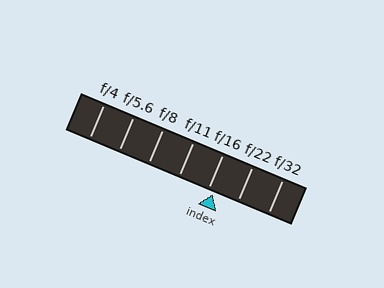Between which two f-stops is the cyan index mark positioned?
The index mark is between f/16 and f/22.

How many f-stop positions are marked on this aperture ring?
There are 7 f-stop positions marked.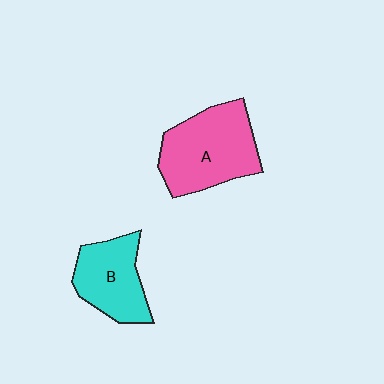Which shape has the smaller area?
Shape B (cyan).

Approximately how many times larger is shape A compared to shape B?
Approximately 1.4 times.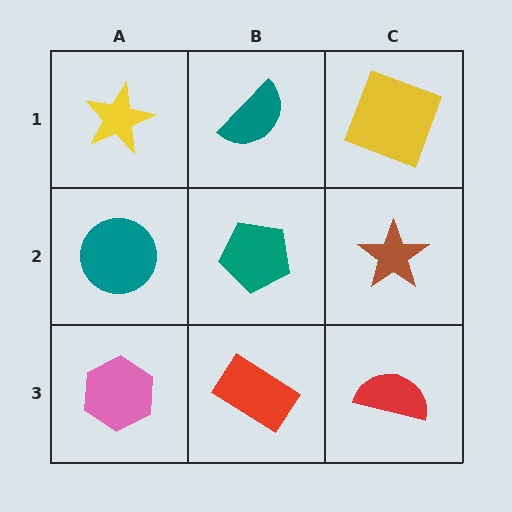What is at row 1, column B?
A teal semicircle.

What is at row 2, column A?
A teal circle.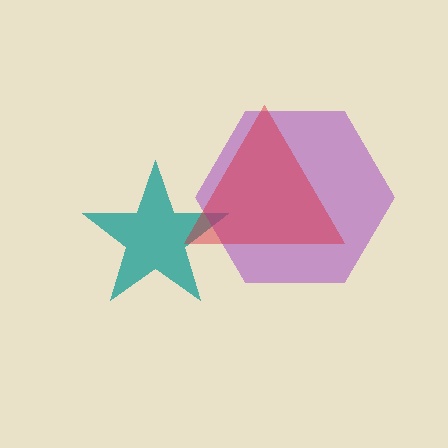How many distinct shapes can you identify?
There are 3 distinct shapes: a teal star, a purple hexagon, a red triangle.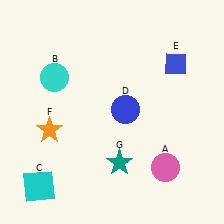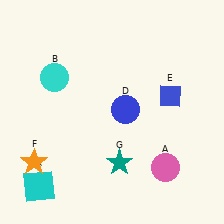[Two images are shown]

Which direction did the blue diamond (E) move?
The blue diamond (E) moved down.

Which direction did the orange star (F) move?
The orange star (F) moved down.